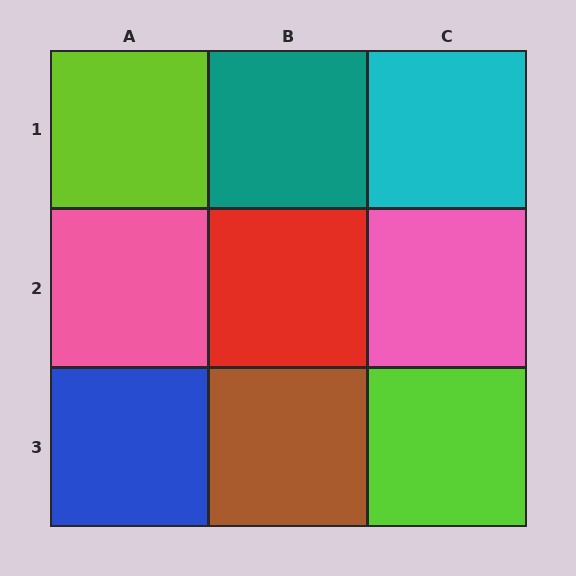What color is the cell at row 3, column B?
Brown.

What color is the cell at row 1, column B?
Teal.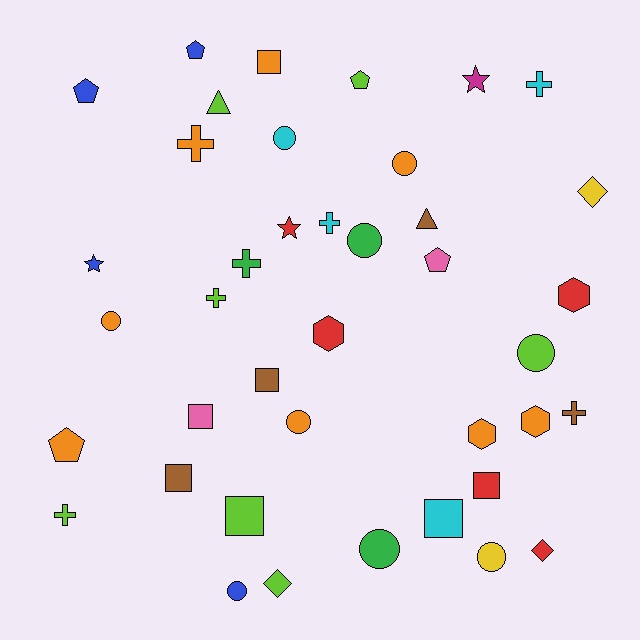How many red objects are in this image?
There are 5 red objects.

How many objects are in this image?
There are 40 objects.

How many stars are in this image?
There are 3 stars.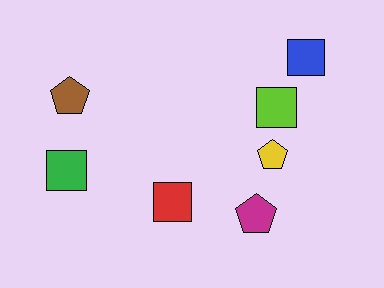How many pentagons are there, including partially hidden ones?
There are 3 pentagons.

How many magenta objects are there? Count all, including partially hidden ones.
There is 1 magenta object.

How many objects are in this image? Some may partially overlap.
There are 7 objects.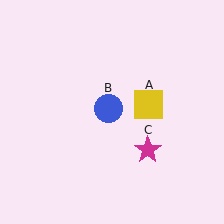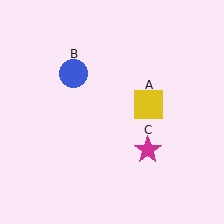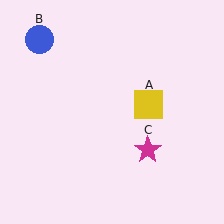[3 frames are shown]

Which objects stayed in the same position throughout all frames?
Yellow square (object A) and magenta star (object C) remained stationary.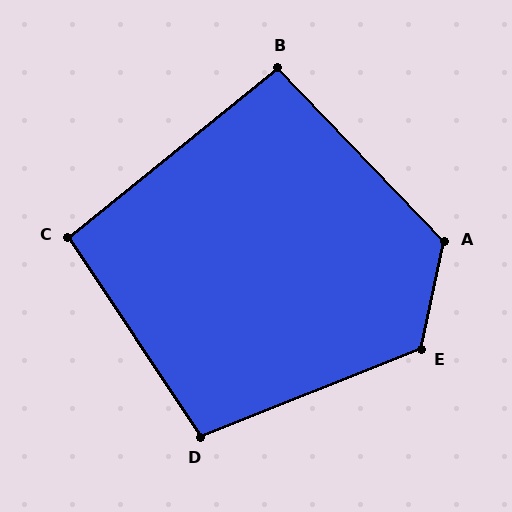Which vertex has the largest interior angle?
E, at approximately 124 degrees.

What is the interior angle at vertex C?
Approximately 95 degrees (obtuse).